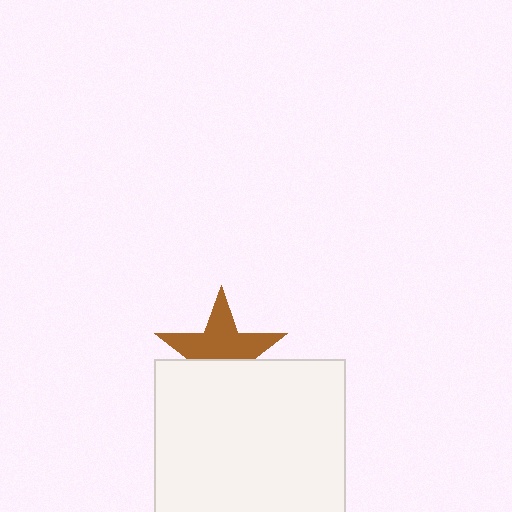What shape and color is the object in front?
The object in front is a white square.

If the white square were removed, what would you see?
You would see the complete brown star.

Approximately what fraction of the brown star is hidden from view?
Roughly 41% of the brown star is hidden behind the white square.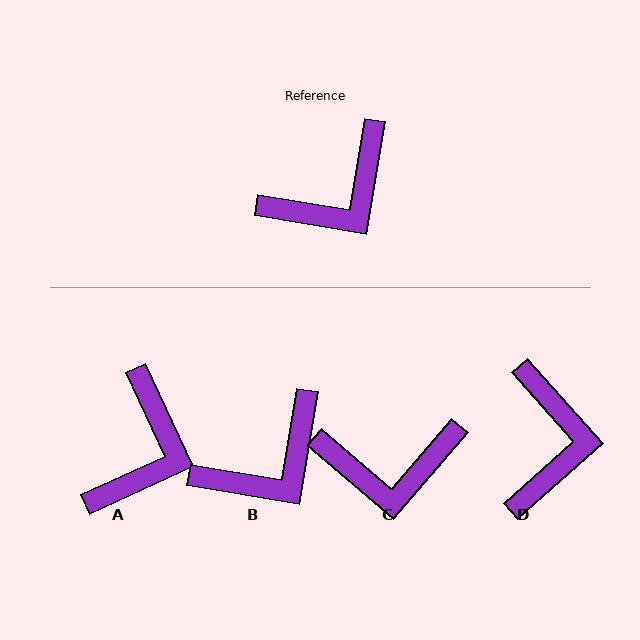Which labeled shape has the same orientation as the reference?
B.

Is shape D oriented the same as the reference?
No, it is off by about 51 degrees.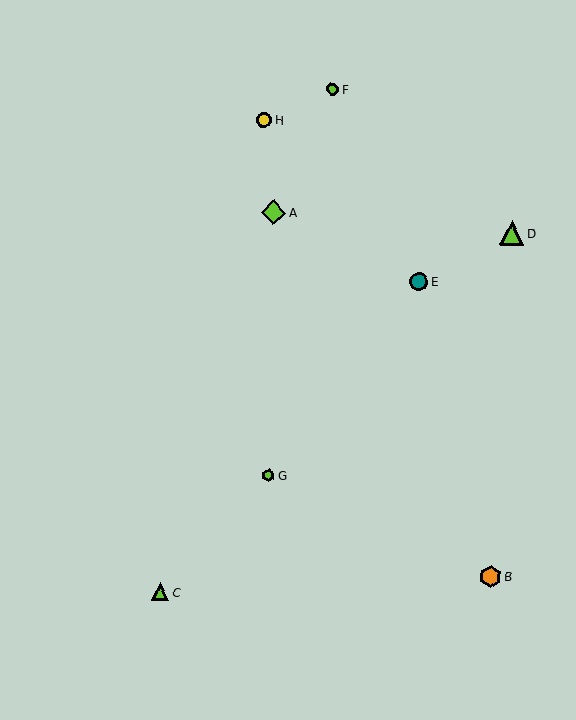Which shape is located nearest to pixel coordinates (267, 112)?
The yellow circle (labeled H) at (264, 120) is nearest to that location.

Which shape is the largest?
The lime triangle (labeled D) is the largest.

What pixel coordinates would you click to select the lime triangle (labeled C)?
Click at (160, 592) to select the lime triangle C.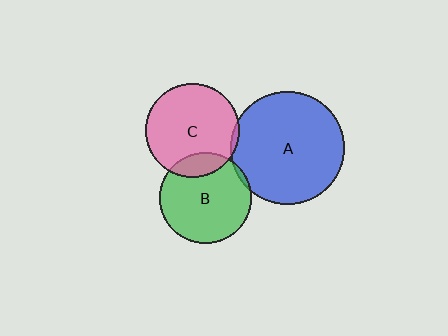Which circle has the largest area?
Circle A (blue).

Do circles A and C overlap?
Yes.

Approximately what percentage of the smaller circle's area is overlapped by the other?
Approximately 5%.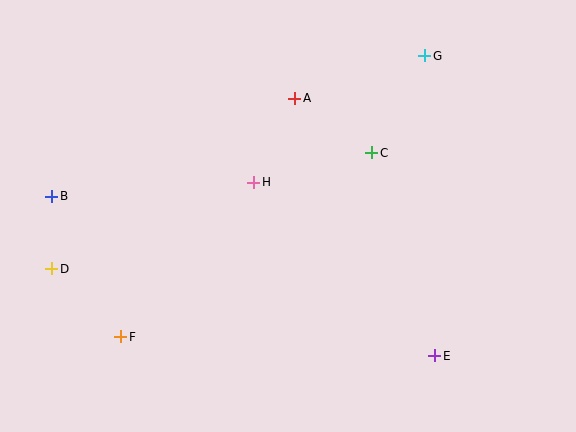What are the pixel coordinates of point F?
Point F is at (121, 337).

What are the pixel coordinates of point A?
Point A is at (295, 98).